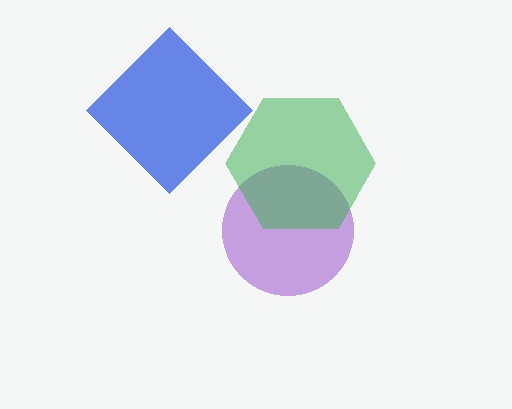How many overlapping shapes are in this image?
There are 3 overlapping shapes in the image.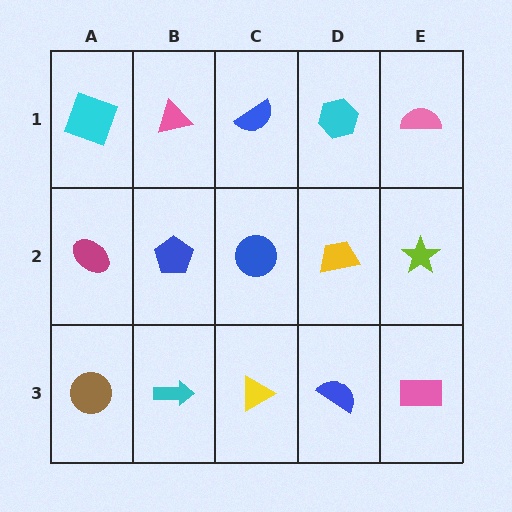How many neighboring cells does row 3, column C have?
3.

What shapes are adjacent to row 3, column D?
A yellow trapezoid (row 2, column D), a yellow triangle (row 3, column C), a pink rectangle (row 3, column E).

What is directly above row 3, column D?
A yellow trapezoid.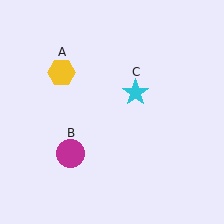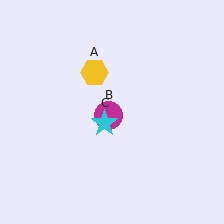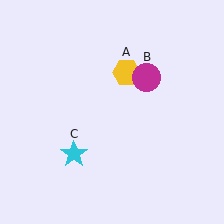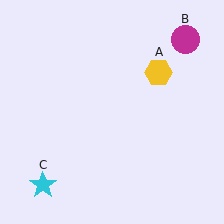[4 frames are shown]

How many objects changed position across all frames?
3 objects changed position: yellow hexagon (object A), magenta circle (object B), cyan star (object C).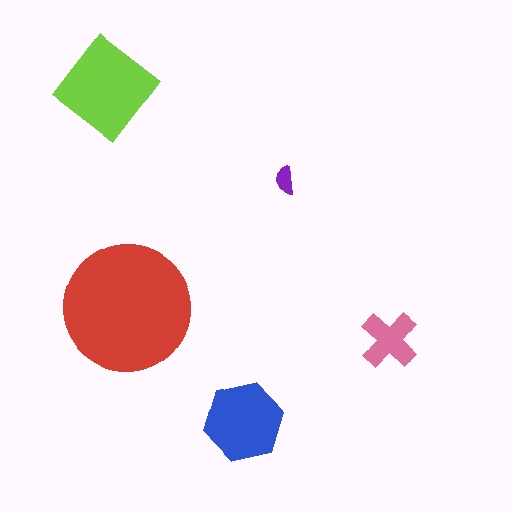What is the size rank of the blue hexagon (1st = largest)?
3rd.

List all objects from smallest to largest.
The purple semicircle, the pink cross, the blue hexagon, the lime diamond, the red circle.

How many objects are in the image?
There are 5 objects in the image.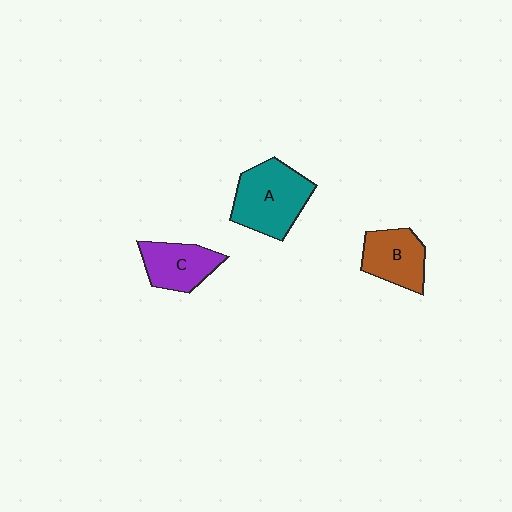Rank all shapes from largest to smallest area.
From largest to smallest: A (teal), B (brown), C (purple).